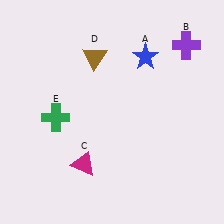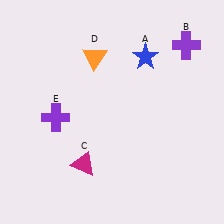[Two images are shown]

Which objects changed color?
D changed from brown to orange. E changed from green to purple.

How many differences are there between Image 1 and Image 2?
There are 2 differences between the two images.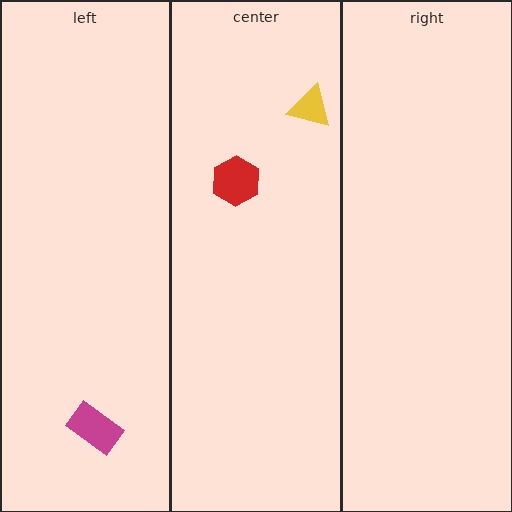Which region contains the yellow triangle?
The center region.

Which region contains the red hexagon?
The center region.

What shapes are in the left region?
The magenta rectangle.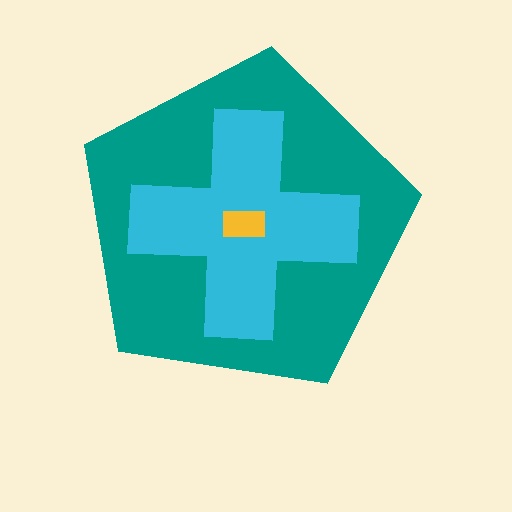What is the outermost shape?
The teal pentagon.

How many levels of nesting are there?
3.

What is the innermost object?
The yellow rectangle.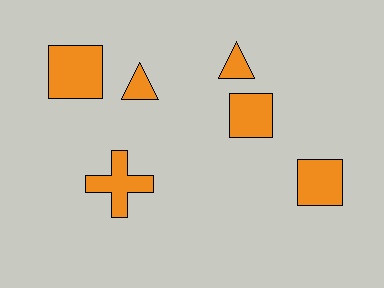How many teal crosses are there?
There are no teal crosses.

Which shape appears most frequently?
Square, with 3 objects.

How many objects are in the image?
There are 6 objects.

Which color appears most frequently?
Orange, with 6 objects.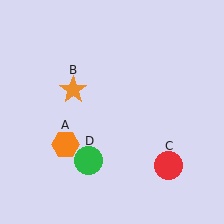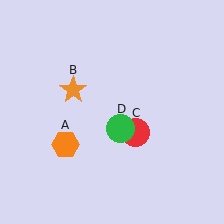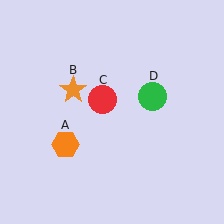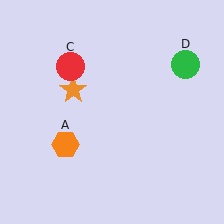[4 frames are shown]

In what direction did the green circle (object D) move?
The green circle (object D) moved up and to the right.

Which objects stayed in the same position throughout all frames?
Orange hexagon (object A) and orange star (object B) remained stationary.